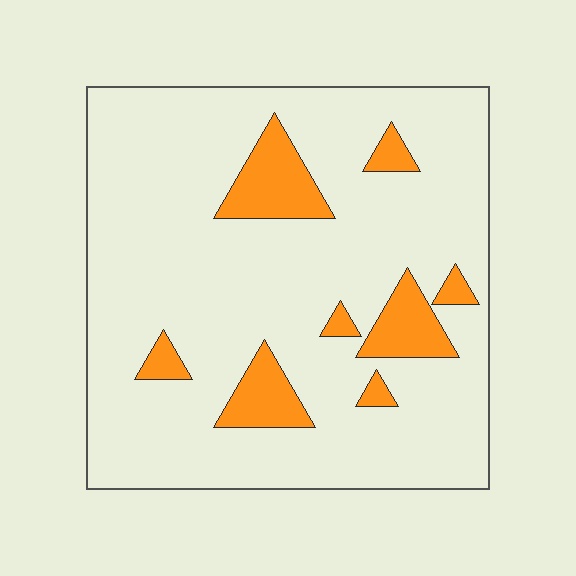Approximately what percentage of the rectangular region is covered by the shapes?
Approximately 15%.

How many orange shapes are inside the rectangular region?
8.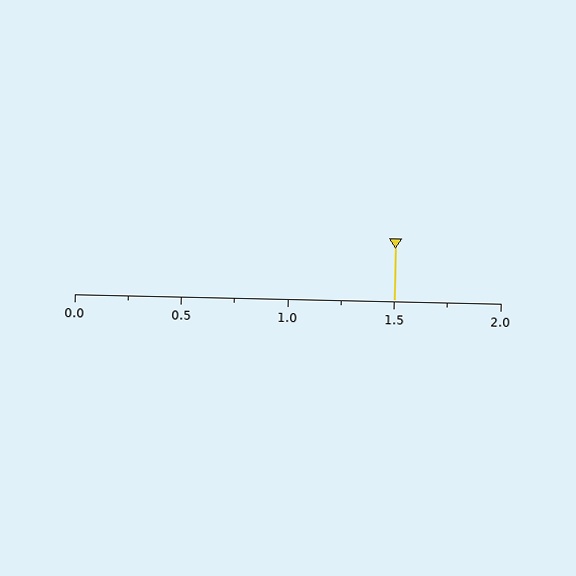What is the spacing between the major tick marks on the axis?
The major ticks are spaced 0.5 apart.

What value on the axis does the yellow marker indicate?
The marker indicates approximately 1.5.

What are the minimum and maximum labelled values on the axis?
The axis runs from 0.0 to 2.0.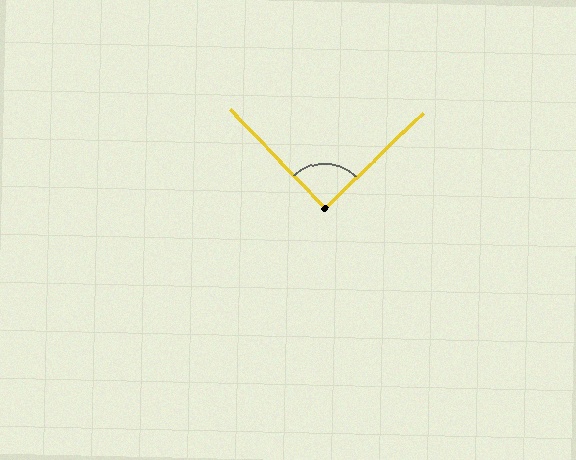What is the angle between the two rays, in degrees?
Approximately 90 degrees.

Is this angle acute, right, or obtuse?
It is approximately a right angle.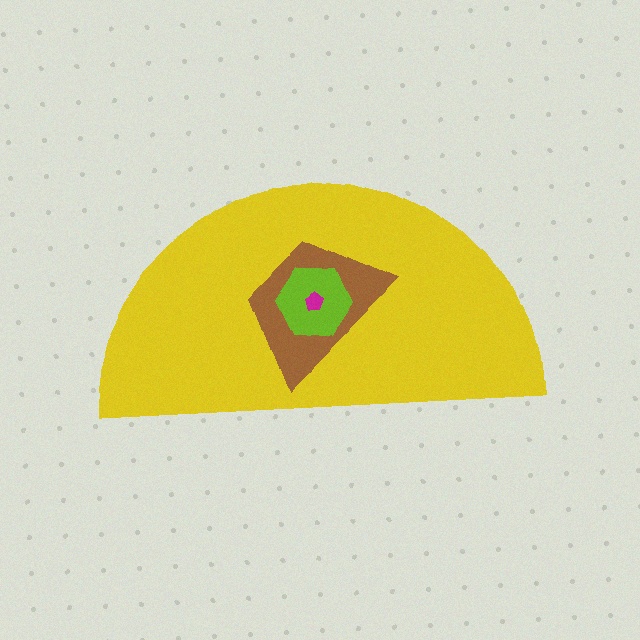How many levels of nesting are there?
4.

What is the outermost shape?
The yellow semicircle.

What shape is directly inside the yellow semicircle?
The brown trapezoid.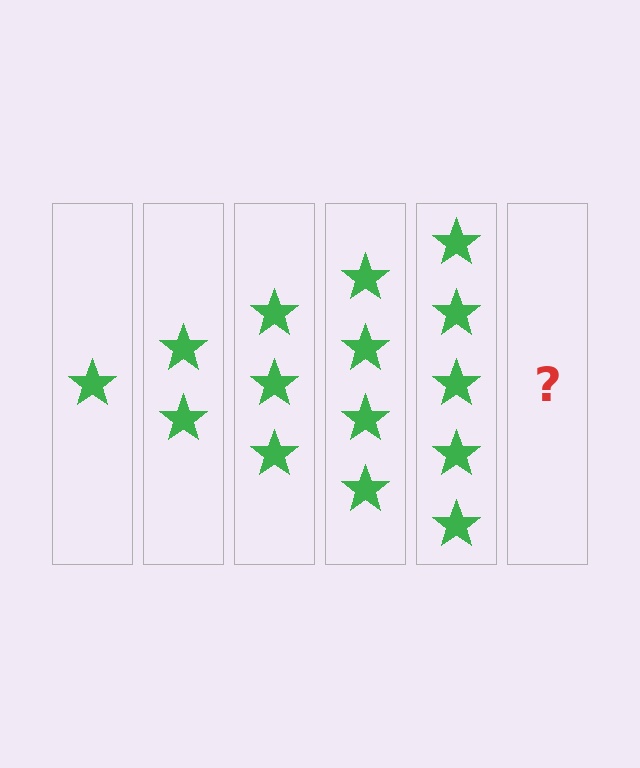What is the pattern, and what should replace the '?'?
The pattern is that each step adds one more star. The '?' should be 6 stars.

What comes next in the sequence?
The next element should be 6 stars.